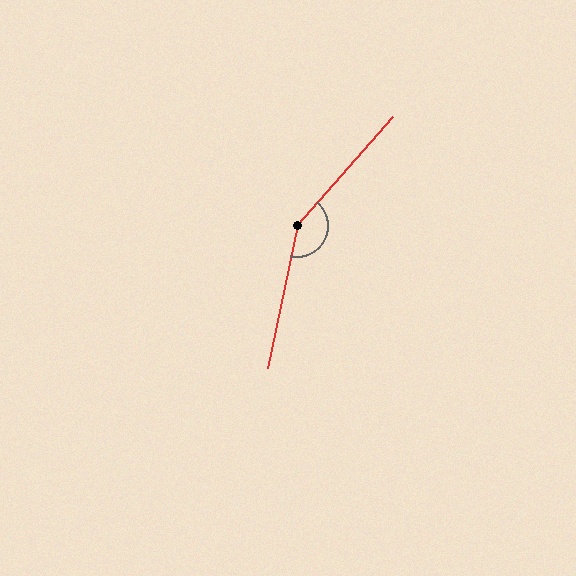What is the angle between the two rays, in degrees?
Approximately 150 degrees.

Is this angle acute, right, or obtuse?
It is obtuse.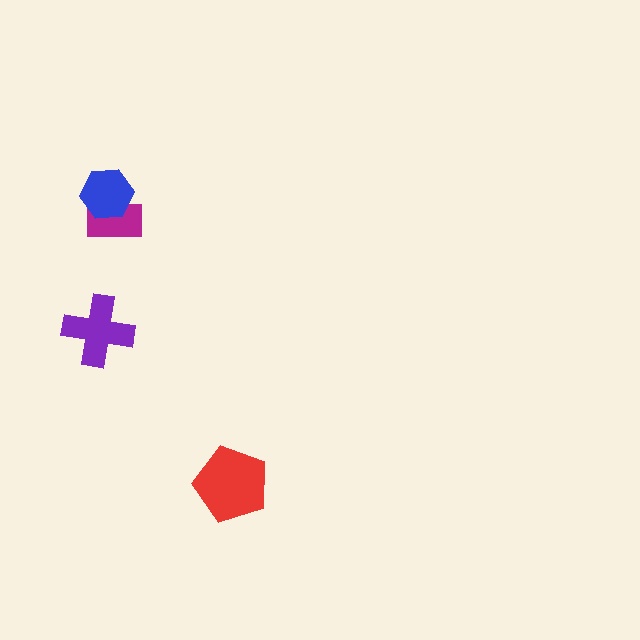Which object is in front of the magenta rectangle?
The blue hexagon is in front of the magenta rectangle.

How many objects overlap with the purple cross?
0 objects overlap with the purple cross.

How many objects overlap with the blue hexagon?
1 object overlaps with the blue hexagon.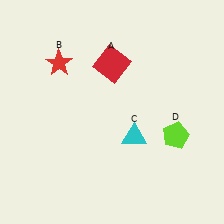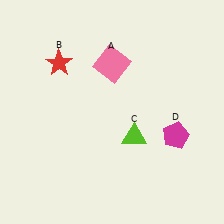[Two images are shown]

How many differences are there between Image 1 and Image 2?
There are 3 differences between the two images.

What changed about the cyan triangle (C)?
In Image 1, C is cyan. In Image 2, it changed to lime.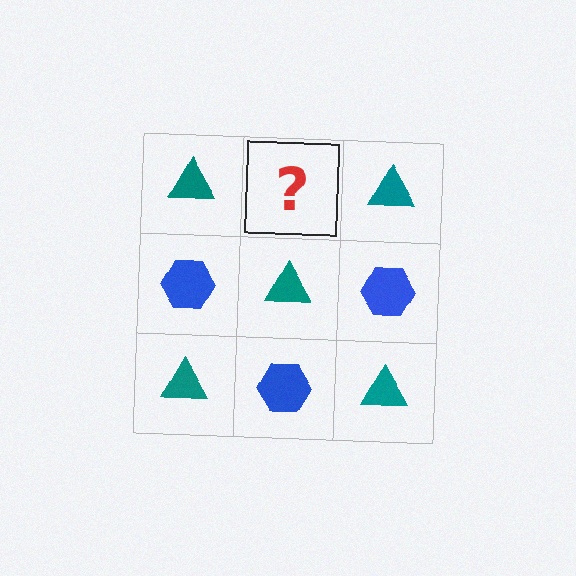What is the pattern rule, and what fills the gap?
The rule is that it alternates teal triangle and blue hexagon in a checkerboard pattern. The gap should be filled with a blue hexagon.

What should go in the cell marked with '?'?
The missing cell should contain a blue hexagon.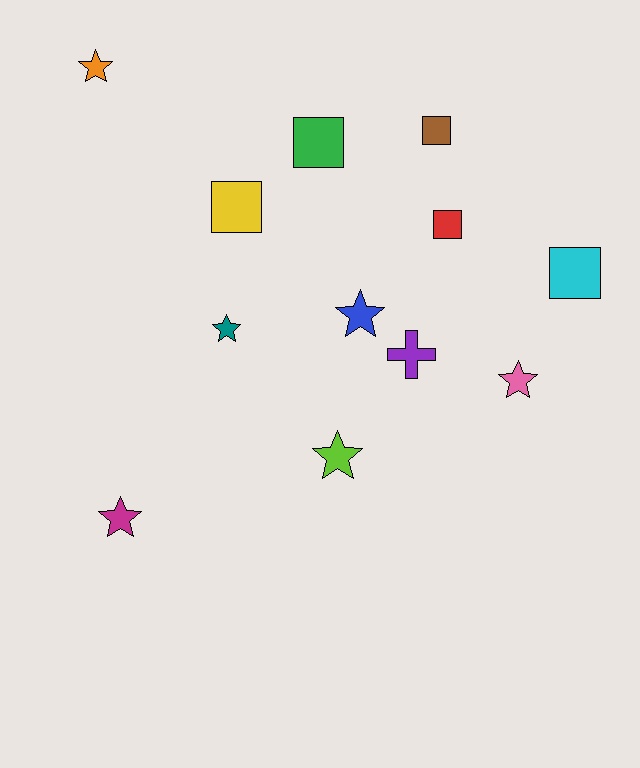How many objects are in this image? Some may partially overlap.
There are 12 objects.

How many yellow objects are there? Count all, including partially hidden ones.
There is 1 yellow object.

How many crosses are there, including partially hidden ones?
There is 1 cross.